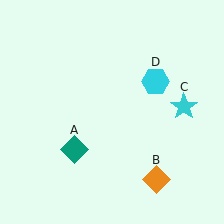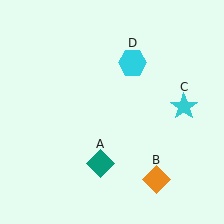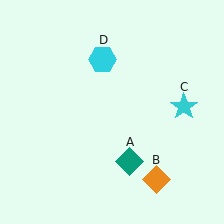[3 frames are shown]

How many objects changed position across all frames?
2 objects changed position: teal diamond (object A), cyan hexagon (object D).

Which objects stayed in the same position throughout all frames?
Orange diamond (object B) and cyan star (object C) remained stationary.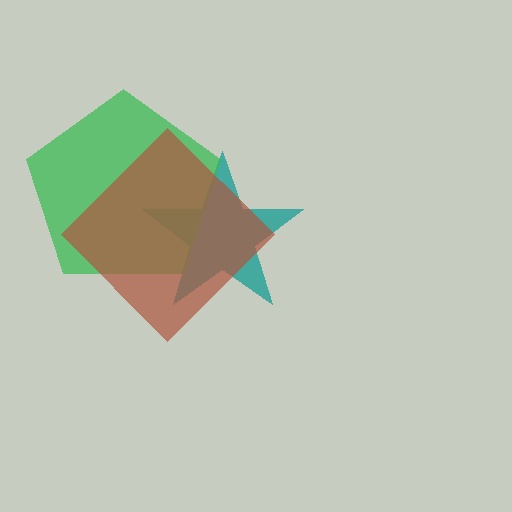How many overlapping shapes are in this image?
There are 3 overlapping shapes in the image.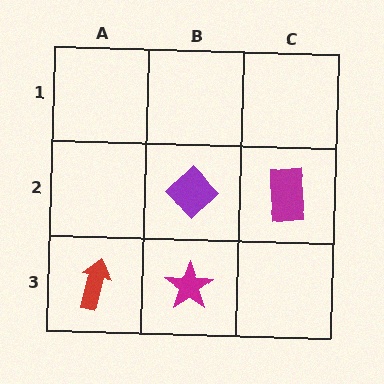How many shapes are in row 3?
2 shapes.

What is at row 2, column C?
A magenta rectangle.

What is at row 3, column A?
A red arrow.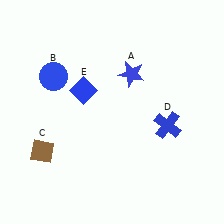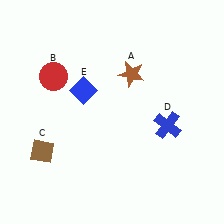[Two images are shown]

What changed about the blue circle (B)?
In Image 1, B is blue. In Image 2, it changed to red.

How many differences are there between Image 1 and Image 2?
There are 2 differences between the two images.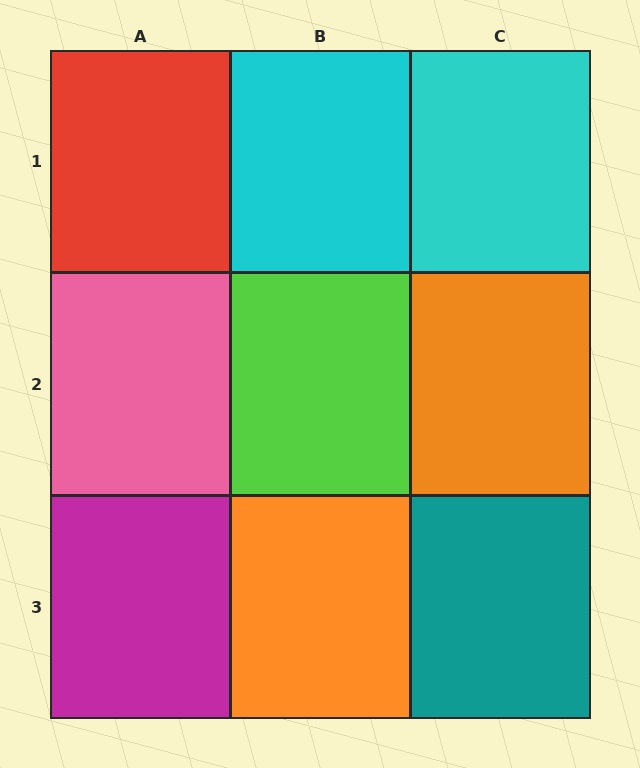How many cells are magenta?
1 cell is magenta.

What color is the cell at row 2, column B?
Lime.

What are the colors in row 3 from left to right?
Magenta, orange, teal.